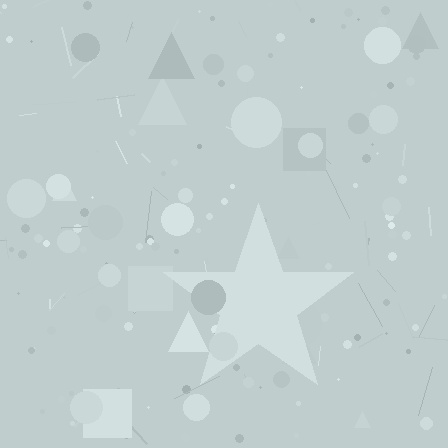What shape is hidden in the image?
A star is hidden in the image.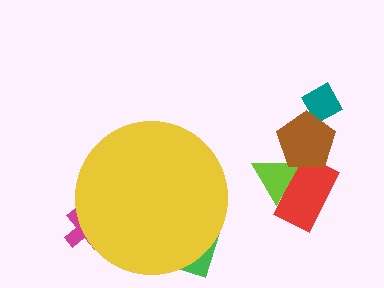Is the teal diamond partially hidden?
No, the teal diamond is fully visible.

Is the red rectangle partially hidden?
No, the red rectangle is fully visible.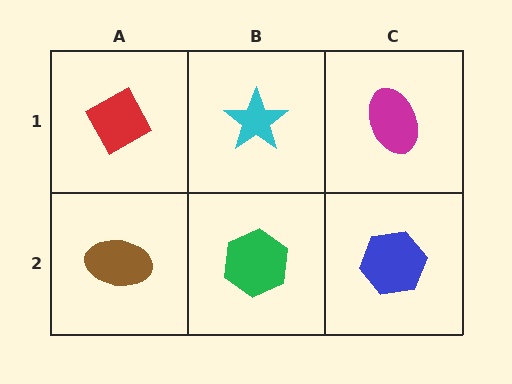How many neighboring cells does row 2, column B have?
3.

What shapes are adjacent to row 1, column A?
A brown ellipse (row 2, column A), a cyan star (row 1, column B).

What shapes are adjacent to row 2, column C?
A magenta ellipse (row 1, column C), a green hexagon (row 2, column B).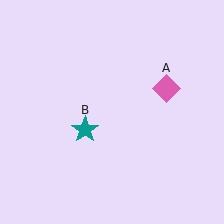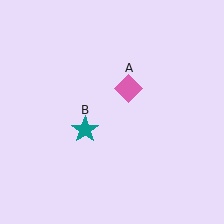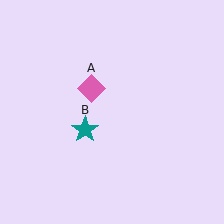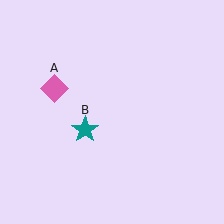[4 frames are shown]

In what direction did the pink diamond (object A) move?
The pink diamond (object A) moved left.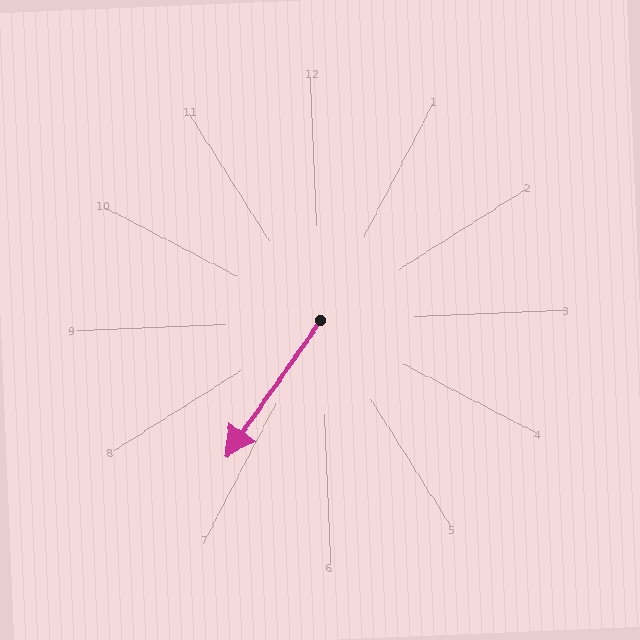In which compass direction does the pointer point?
Southwest.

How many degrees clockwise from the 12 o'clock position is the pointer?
Approximately 217 degrees.